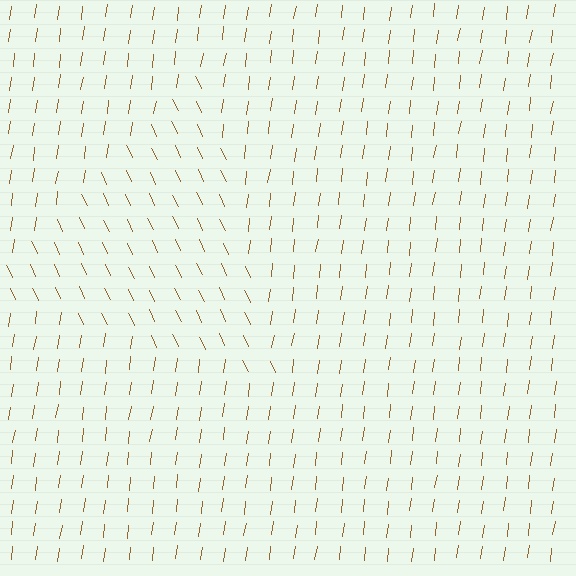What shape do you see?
I see a triangle.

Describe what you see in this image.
The image is filled with small brown line segments. A triangle region in the image has lines oriented differently from the surrounding lines, creating a visible texture boundary.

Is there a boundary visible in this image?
Yes, there is a texture boundary formed by a change in line orientation.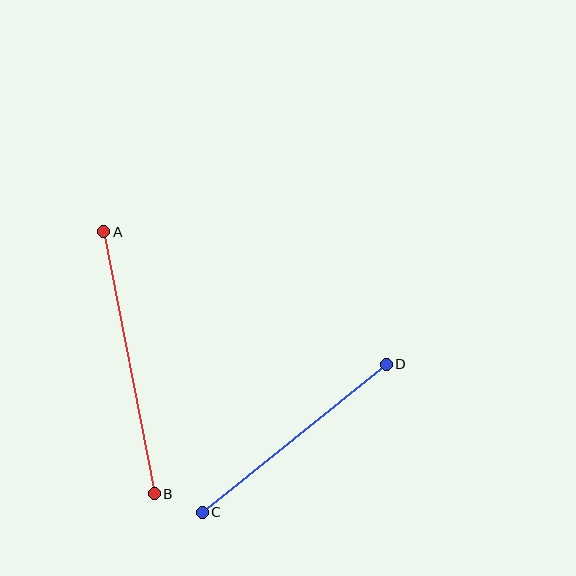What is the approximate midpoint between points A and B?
The midpoint is at approximately (129, 363) pixels.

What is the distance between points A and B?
The distance is approximately 267 pixels.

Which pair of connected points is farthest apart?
Points A and B are farthest apart.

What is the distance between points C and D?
The distance is approximately 236 pixels.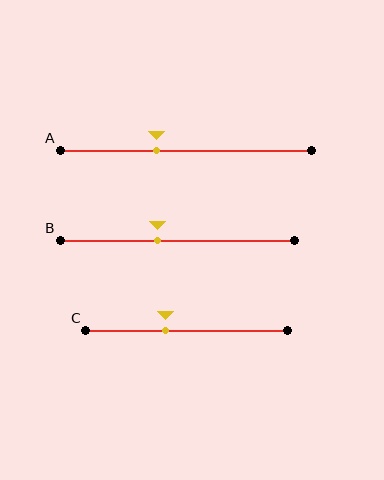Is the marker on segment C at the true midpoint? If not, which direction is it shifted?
No, the marker on segment C is shifted to the left by about 10% of the segment length.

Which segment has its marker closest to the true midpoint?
Segment B has its marker closest to the true midpoint.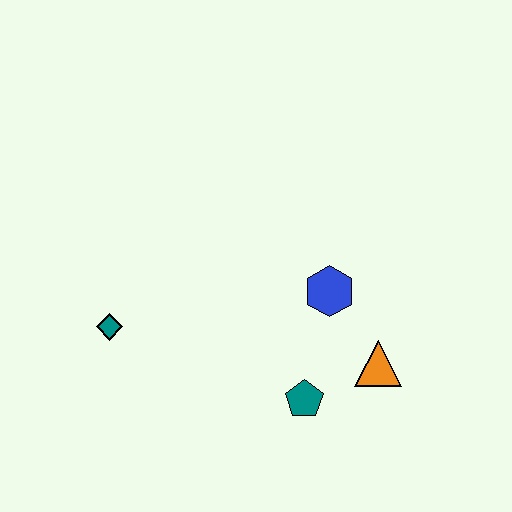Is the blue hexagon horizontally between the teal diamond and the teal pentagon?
No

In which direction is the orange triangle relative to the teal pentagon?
The orange triangle is to the right of the teal pentagon.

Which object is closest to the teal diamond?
The teal pentagon is closest to the teal diamond.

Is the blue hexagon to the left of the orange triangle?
Yes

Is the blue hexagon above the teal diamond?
Yes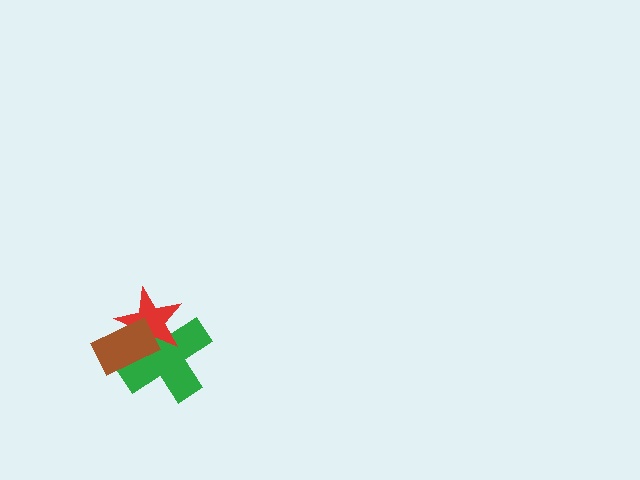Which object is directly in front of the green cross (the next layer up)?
The red star is directly in front of the green cross.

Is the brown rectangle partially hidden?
No, no other shape covers it.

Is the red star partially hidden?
Yes, it is partially covered by another shape.